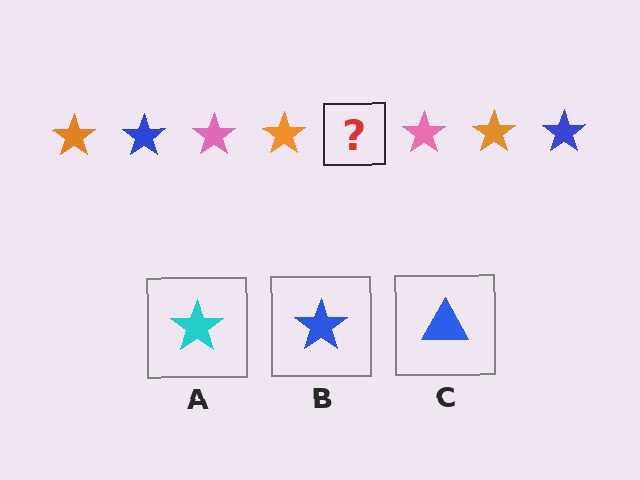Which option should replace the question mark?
Option B.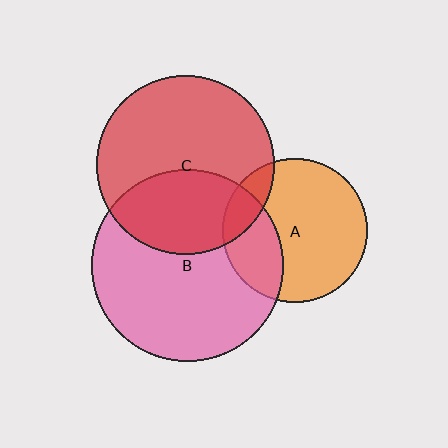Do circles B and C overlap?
Yes.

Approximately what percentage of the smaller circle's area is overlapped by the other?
Approximately 35%.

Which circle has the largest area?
Circle B (pink).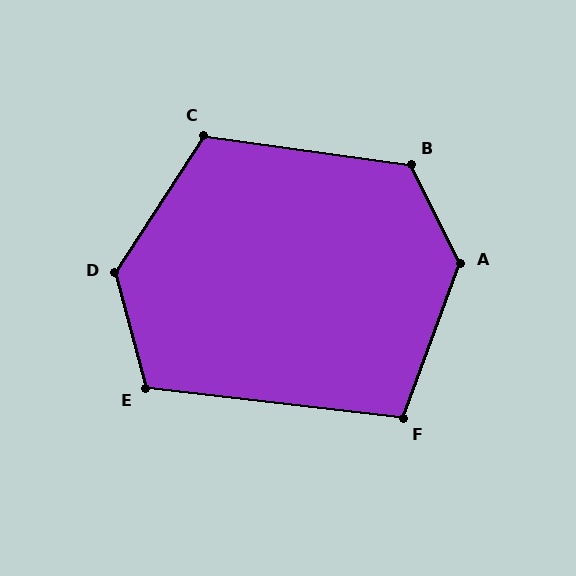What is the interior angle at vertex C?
Approximately 115 degrees (obtuse).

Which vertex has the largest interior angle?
A, at approximately 133 degrees.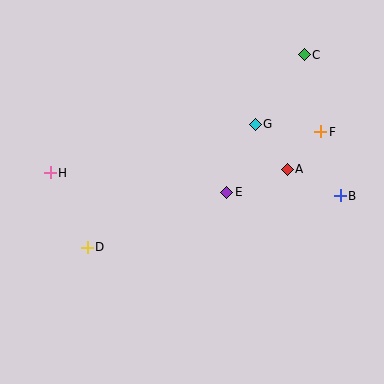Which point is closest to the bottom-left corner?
Point D is closest to the bottom-left corner.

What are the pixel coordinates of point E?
Point E is at (227, 192).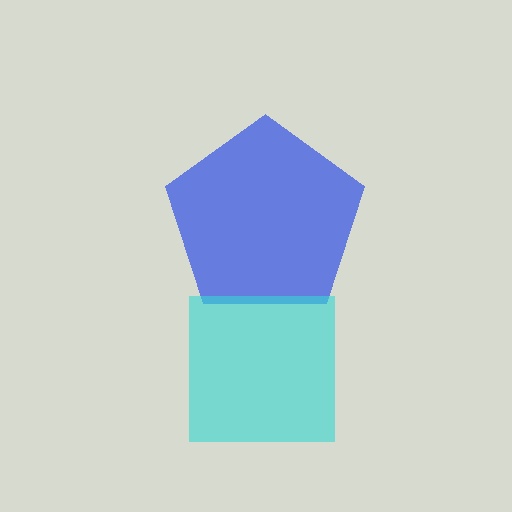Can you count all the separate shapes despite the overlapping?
Yes, there are 2 separate shapes.